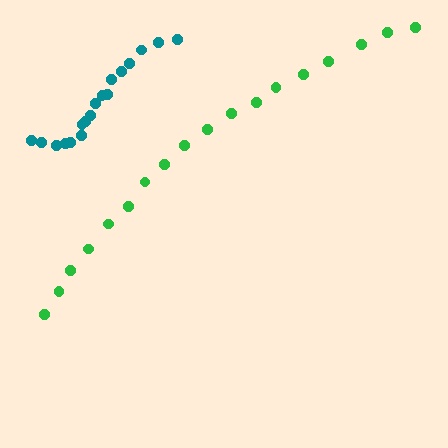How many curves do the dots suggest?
There are 2 distinct paths.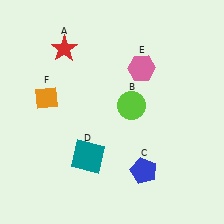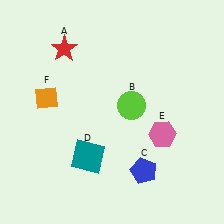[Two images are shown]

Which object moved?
The pink hexagon (E) moved down.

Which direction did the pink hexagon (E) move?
The pink hexagon (E) moved down.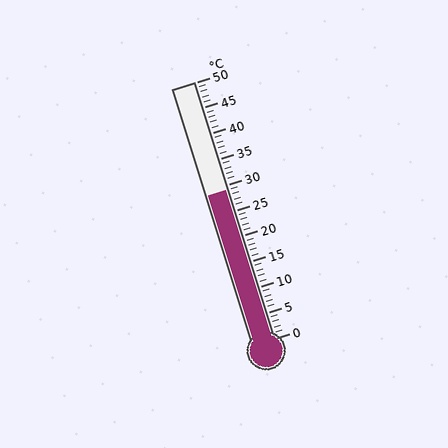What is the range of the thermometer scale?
The thermometer scale ranges from 0°C to 50°C.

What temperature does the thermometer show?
The thermometer shows approximately 29°C.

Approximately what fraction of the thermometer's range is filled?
The thermometer is filled to approximately 60% of its range.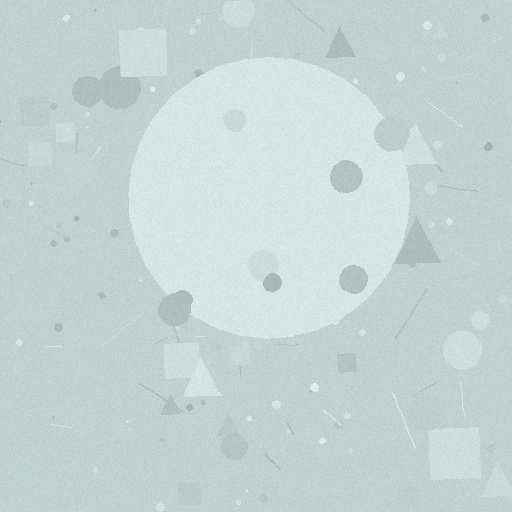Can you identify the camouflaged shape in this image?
The camouflaged shape is a circle.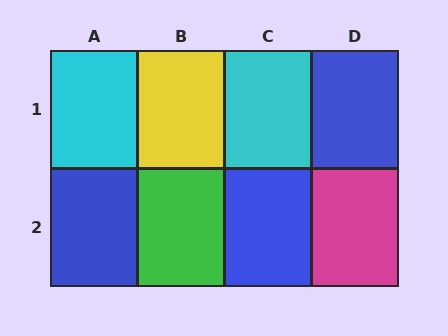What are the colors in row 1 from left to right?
Cyan, yellow, cyan, blue.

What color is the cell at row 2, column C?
Blue.